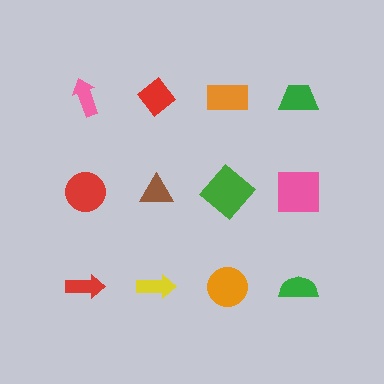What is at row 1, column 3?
An orange rectangle.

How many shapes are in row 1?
4 shapes.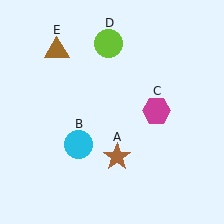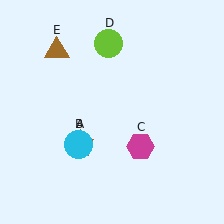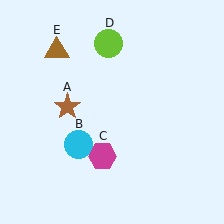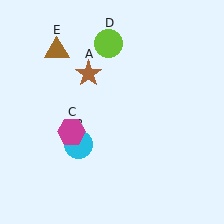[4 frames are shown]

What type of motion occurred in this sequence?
The brown star (object A), magenta hexagon (object C) rotated clockwise around the center of the scene.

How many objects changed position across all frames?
2 objects changed position: brown star (object A), magenta hexagon (object C).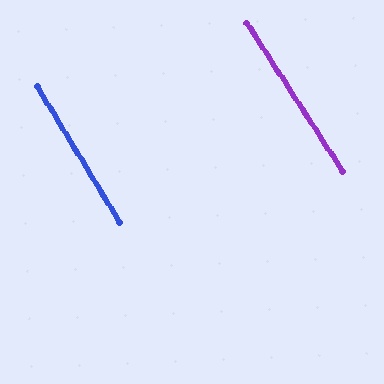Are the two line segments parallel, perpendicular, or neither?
Parallel — their directions differ by only 1.6°.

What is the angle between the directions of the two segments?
Approximately 2 degrees.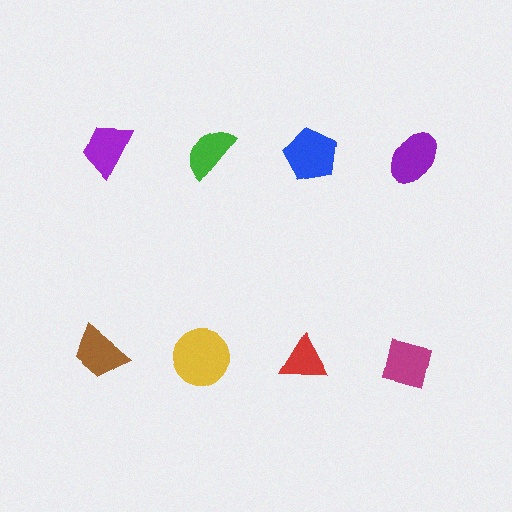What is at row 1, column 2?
A green semicircle.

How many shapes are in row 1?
4 shapes.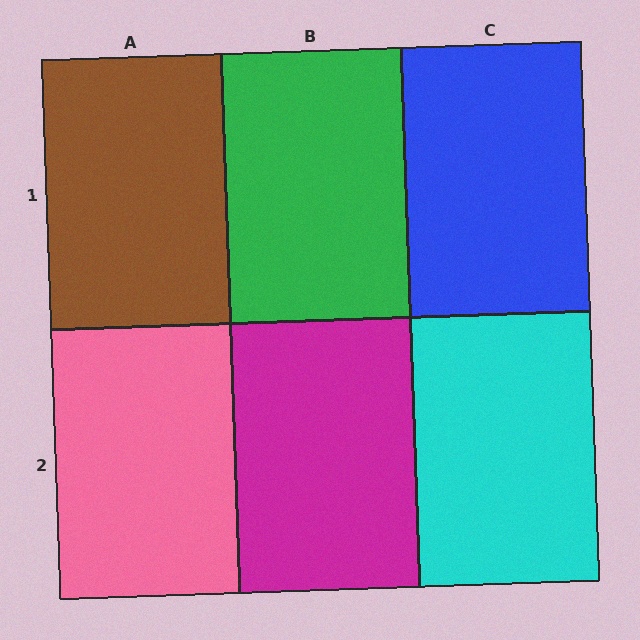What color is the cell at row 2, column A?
Pink.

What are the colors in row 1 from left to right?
Brown, green, blue.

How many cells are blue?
1 cell is blue.